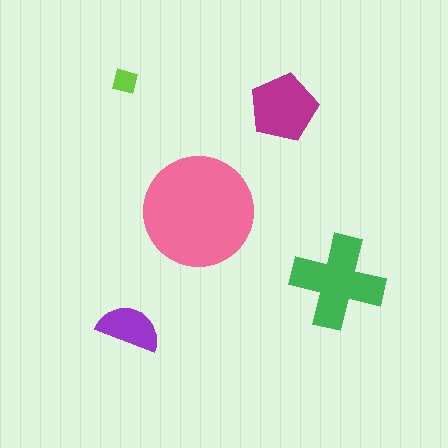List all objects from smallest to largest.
The lime diamond, the purple semicircle, the magenta pentagon, the green cross, the pink circle.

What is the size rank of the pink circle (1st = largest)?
1st.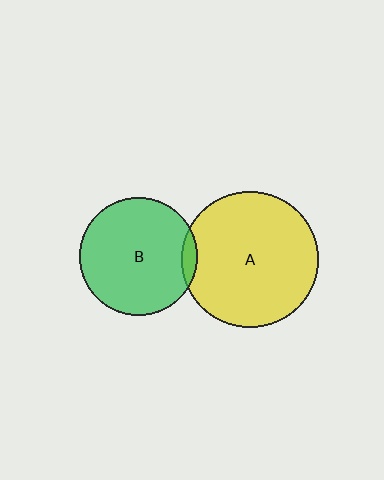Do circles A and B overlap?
Yes.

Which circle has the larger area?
Circle A (yellow).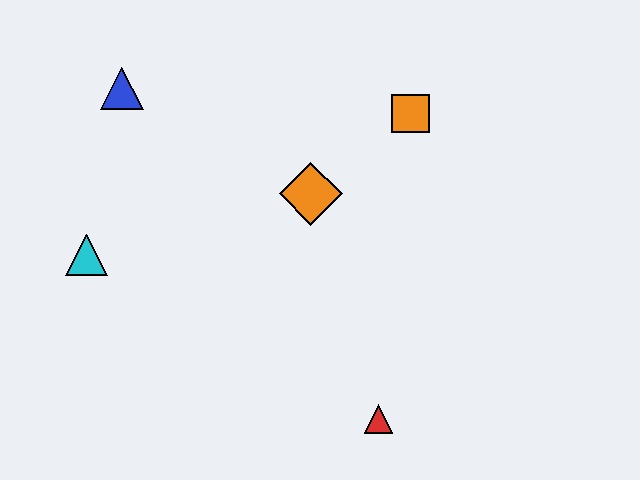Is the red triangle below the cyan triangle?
Yes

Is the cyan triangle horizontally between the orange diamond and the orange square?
No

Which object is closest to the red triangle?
The orange diamond is closest to the red triangle.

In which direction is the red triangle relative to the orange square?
The red triangle is below the orange square.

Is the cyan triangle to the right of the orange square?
No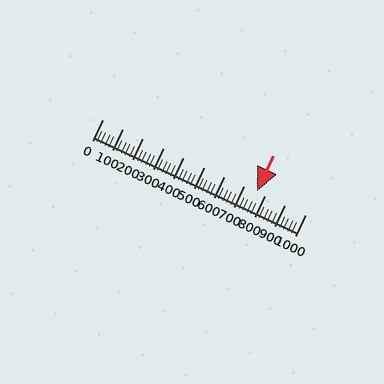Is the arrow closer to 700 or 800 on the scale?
The arrow is closer to 800.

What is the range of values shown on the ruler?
The ruler shows values from 0 to 1000.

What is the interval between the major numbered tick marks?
The major tick marks are spaced 100 units apart.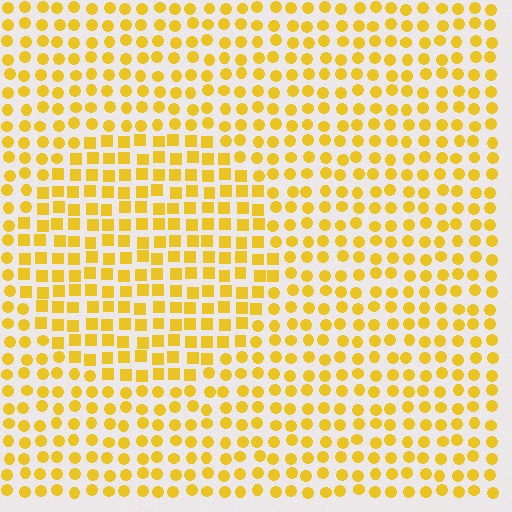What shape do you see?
I see a circle.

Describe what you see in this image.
The image is filled with small yellow elements arranged in a uniform grid. A circle-shaped region contains squares, while the surrounding area contains circles. The boundary is defined purely by the change in element shape.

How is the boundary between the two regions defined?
The boundary is defined by a change in element shape: squares inside vs. circles outside. All elements share the same color and spacing.